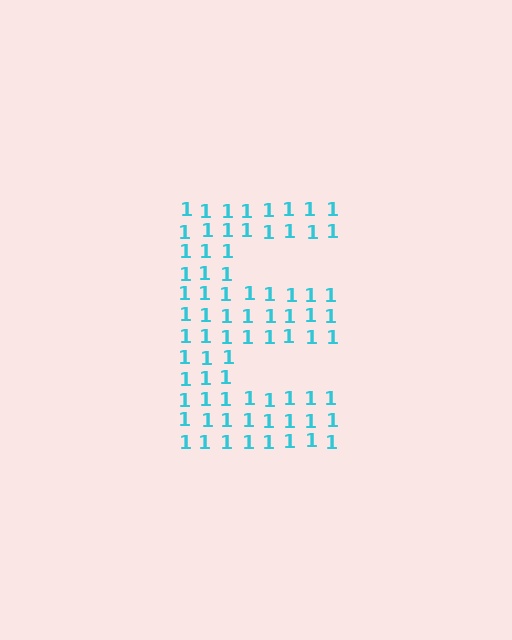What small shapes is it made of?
It is made of small digit 1's.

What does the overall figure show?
The overall figure shows the letter E.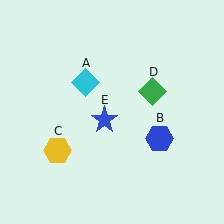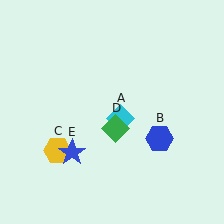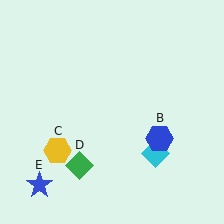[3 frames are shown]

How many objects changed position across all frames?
3 objects changed position: cyan diamond (object A), green diamond (object D), blue star (object E).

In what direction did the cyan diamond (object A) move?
The cyan diamond (object A) moved down and to the right.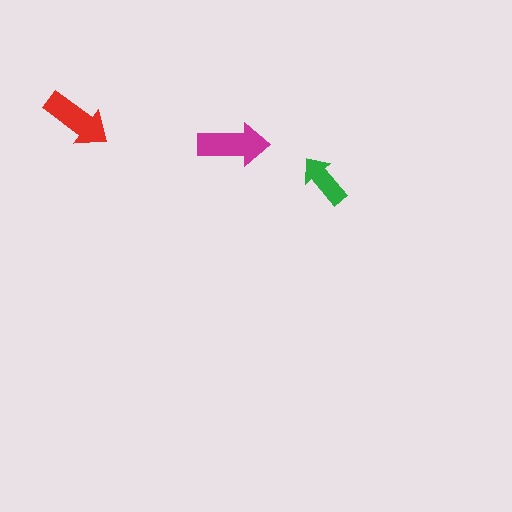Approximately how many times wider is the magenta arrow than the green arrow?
About 1.5 times wider.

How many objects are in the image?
There are 3 objects in the image.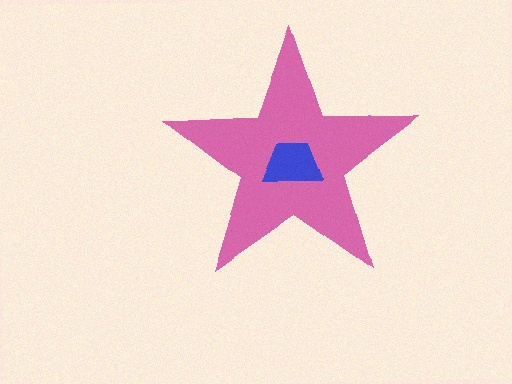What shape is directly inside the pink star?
The blue trapezoid.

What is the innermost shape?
The blue trapezoid.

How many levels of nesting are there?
2.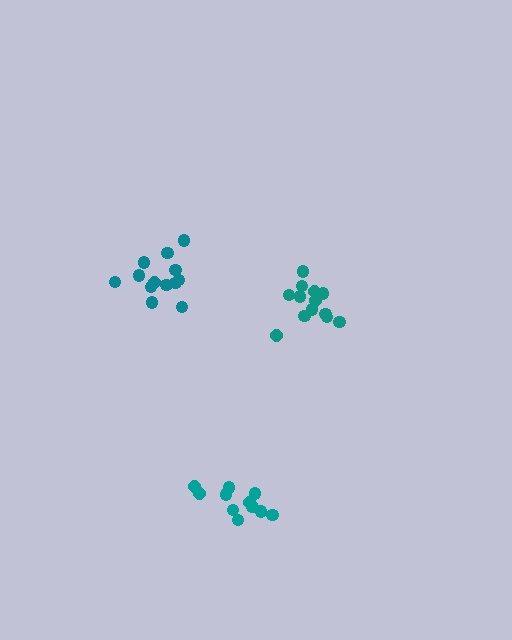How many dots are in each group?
Group 1: 11 dots, Group 2: 13 dots, Group 3: 13 dots (37 total).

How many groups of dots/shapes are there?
There are 3 groups.